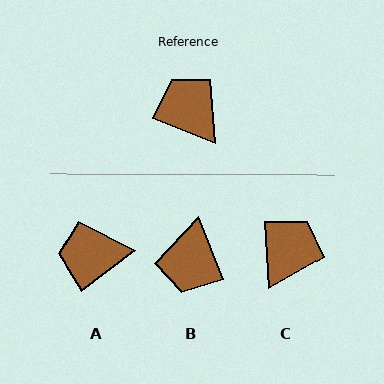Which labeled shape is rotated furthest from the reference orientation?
B, about 133 degrees away.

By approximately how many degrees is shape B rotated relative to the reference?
Approximately 133 degrees counter-clockwise.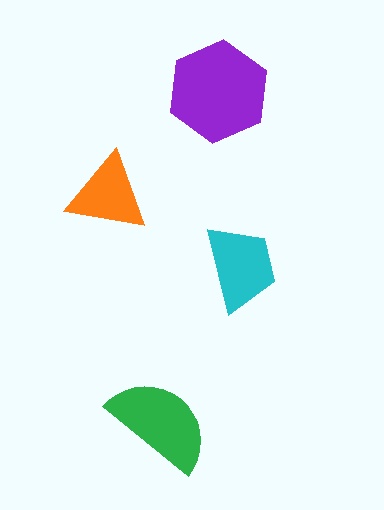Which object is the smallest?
The orange triangle.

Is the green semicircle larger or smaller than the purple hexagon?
Smaller.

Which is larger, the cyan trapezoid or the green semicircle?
The green semicircle.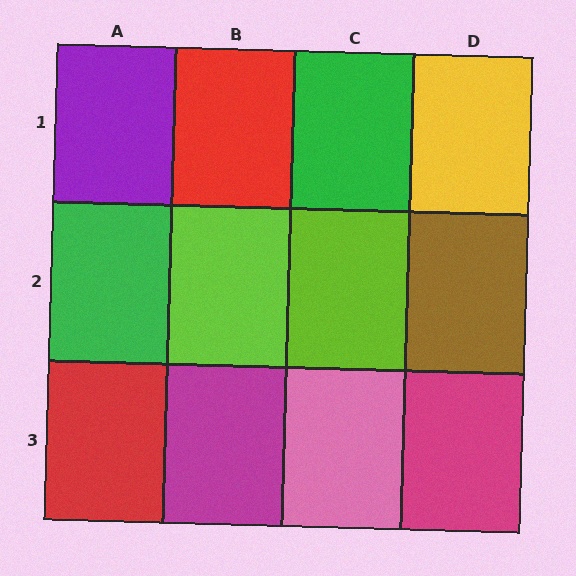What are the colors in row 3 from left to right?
Red, magenta, pink, magenta.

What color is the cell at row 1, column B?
Red.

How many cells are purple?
1 cell is purple.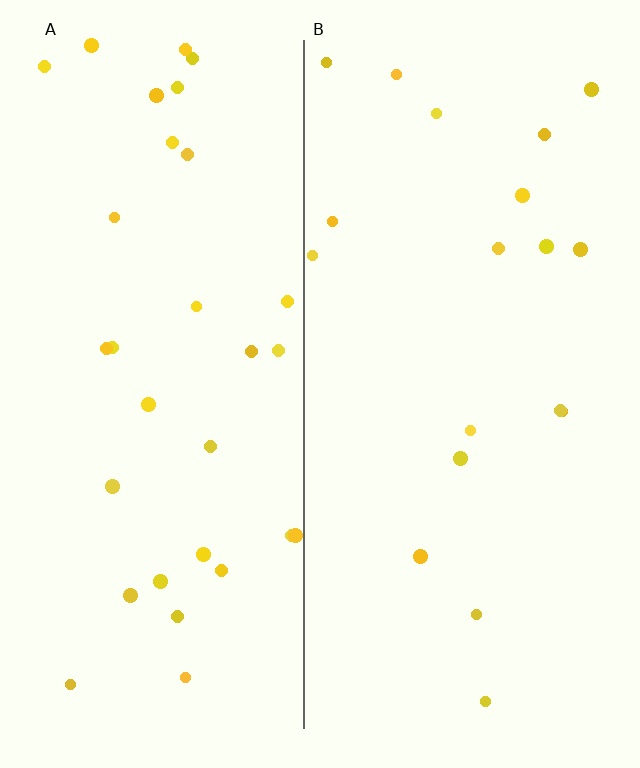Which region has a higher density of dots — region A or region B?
A (the left).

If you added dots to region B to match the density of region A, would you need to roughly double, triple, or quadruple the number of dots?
Approximately double.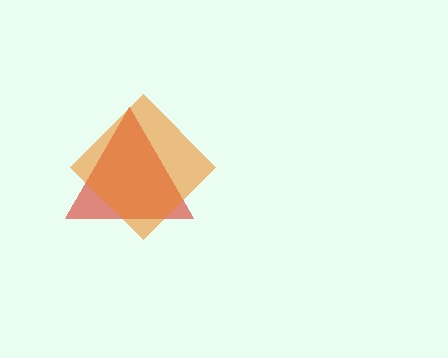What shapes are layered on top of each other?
The layered shapes are: a red triangle, an orange diamond.